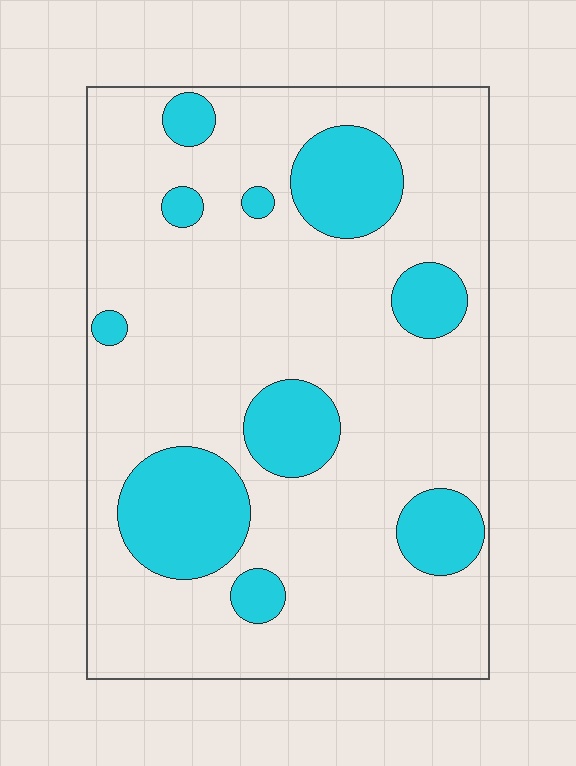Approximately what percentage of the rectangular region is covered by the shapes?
Approximately 20%.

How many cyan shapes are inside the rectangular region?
10.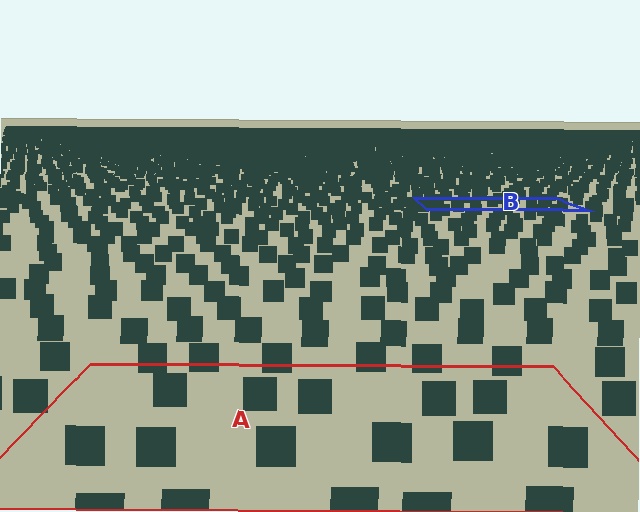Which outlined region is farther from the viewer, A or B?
Region B is farther from the viewer — the texture elements inside it appear smaller and more densely packed.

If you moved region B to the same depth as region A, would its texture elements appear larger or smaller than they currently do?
They would appear larger. At a closer depth, the same texture elements are projected at a bigger on-screen size.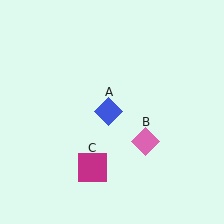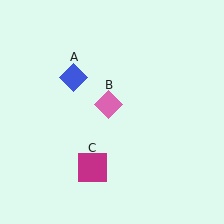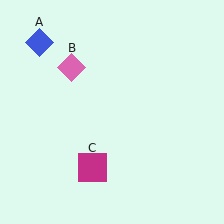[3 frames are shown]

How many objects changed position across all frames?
2 objects changed position: blue diamond (object A), pink diamond (object B).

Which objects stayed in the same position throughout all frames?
Magenta square (object C) remained stationary.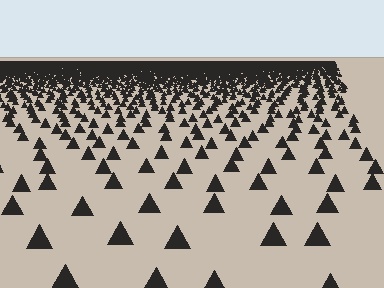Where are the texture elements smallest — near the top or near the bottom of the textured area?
Near the top.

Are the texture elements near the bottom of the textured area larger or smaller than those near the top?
Larger. Near the bottom, elements are closer to the viewer and appear at a bigger on-screen size.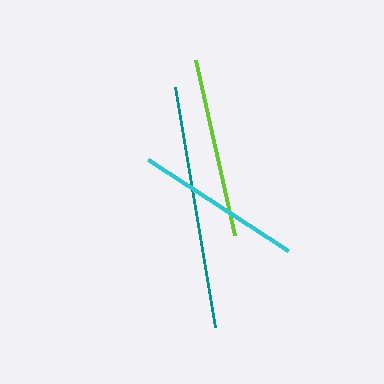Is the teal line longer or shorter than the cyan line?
The teal line is longer than the cyan line.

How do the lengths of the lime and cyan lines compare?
The lime and cyan lines are approximately the same length.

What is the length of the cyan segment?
The cyan segment is approximately 167 pixels long.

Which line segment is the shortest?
The cyan line is the shortest at approximately 167 pixels.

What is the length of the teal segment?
The teal segment is approximately 243 pixels long.